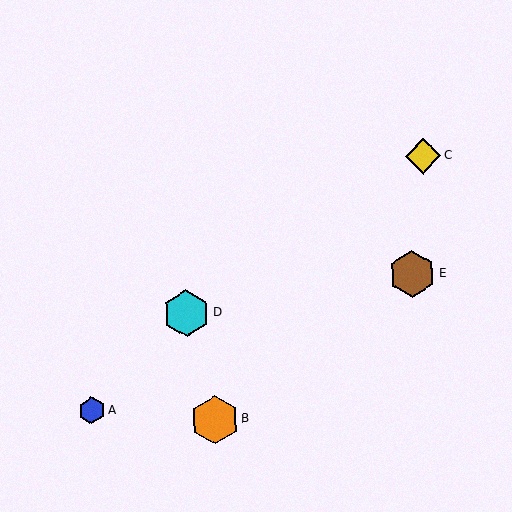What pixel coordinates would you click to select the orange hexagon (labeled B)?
Click at (215, 420) to select the orange hexagon B.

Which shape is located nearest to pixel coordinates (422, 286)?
The brown hexagon (labeled E) at (412, 274) is nearest to that location.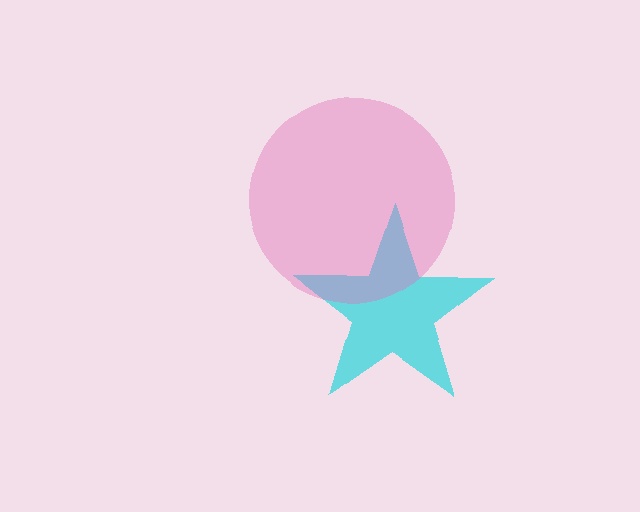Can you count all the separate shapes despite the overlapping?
Yes, there are 2 separate shapes.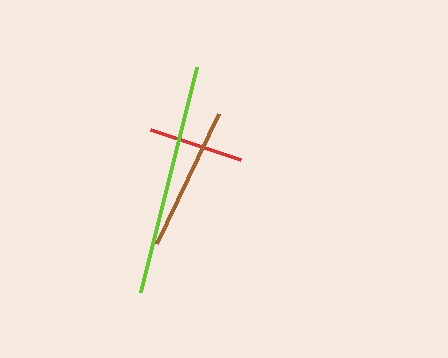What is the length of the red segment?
The red segment is approximately 96 pixels long.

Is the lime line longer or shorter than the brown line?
The lime line is longer than the brown line.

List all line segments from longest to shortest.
From longest to shortest: lime, brown, red.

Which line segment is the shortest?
The red line is the shortest at approximately 96 pixels.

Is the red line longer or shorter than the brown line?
The brown line is longer than the red line.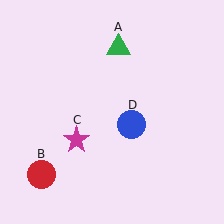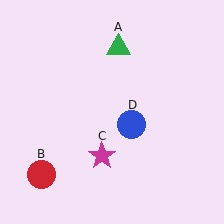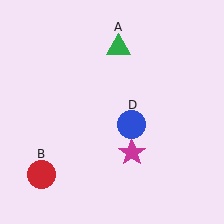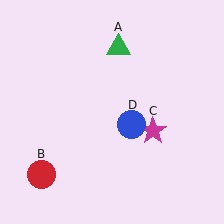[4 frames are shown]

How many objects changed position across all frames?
1 object changed position: magenta star (object C).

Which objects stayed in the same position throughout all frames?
Green triangle (object A) and red circle (object B) and blue circle (object D) remained stationary.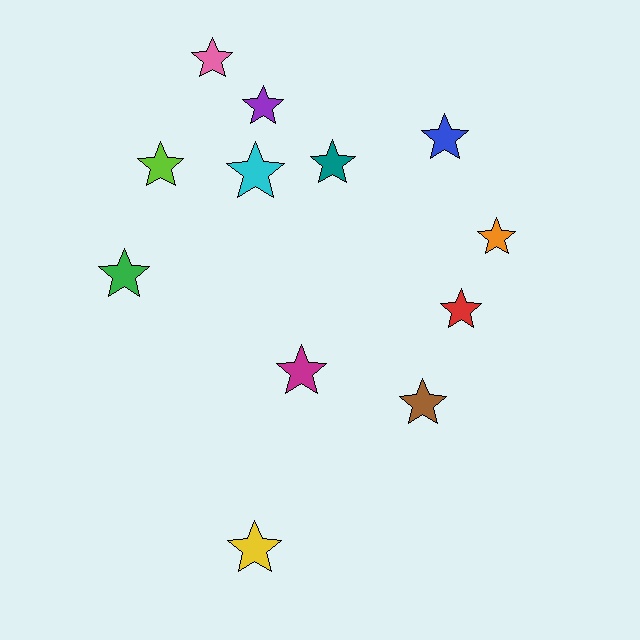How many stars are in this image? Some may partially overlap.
There are 12 stars.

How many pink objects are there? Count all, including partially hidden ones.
There is 1 pink object.